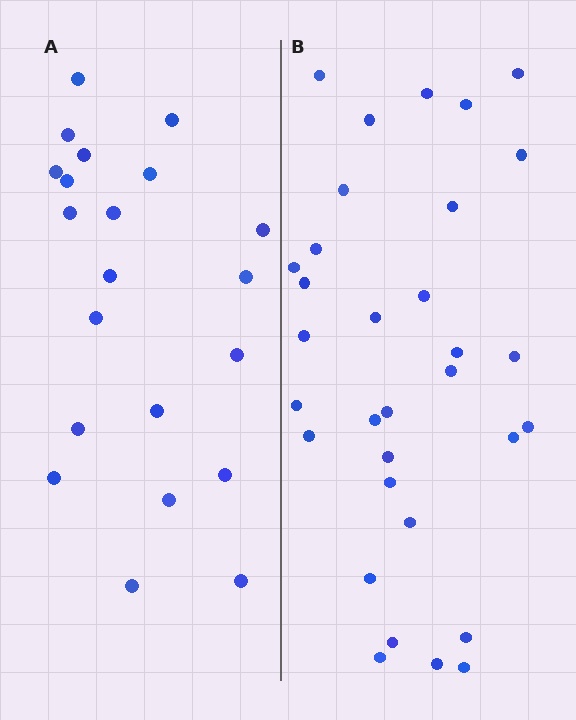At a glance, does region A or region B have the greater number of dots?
Region B (the right region) has more dots.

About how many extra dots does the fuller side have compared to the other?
Region B has roughly 12 or so more dots than region A.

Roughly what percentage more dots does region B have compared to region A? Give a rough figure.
About 50% more.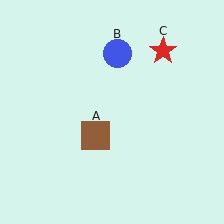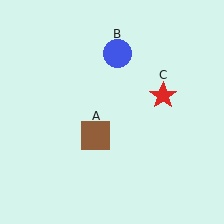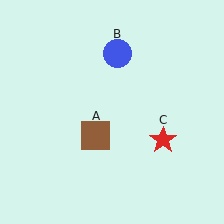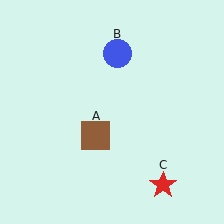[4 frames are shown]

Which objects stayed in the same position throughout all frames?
Brown square (object A) and blue circle (object B) remained stationary.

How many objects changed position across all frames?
1 object changed position: red star (object C).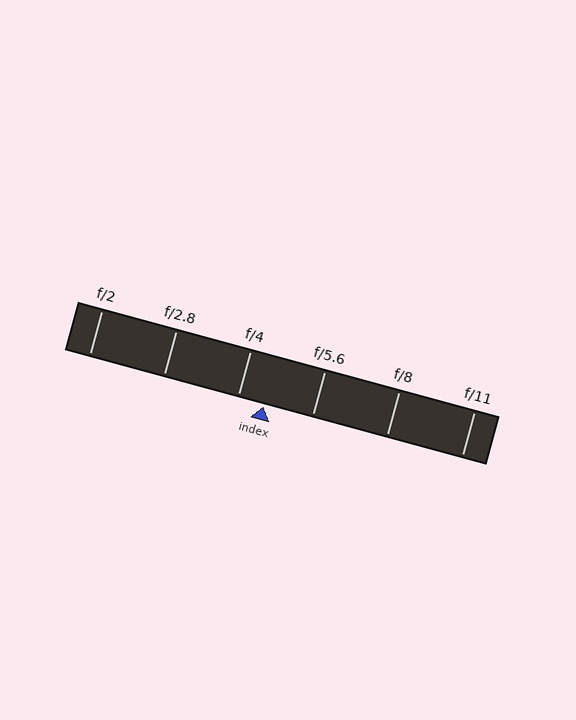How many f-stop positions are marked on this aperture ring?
There are 6 f-stop positions marked.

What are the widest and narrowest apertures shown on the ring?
The widest aperture shown is f/2 and the narrowest is f/11.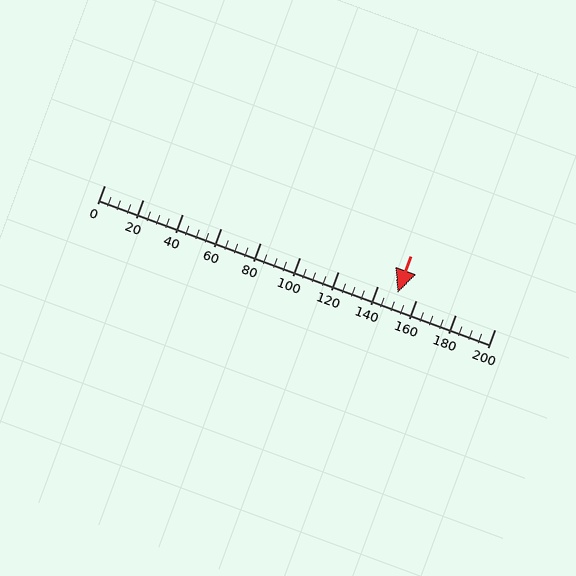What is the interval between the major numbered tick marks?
The major tick marks are spaced 20 units apart.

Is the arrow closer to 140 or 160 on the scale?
The arrow is closer to 160.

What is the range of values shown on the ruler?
The ruler shows values from 0 to 200.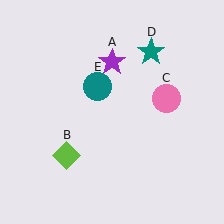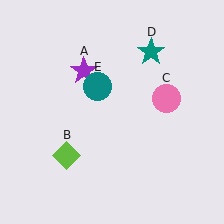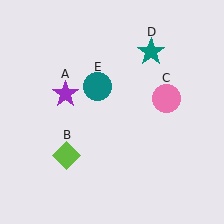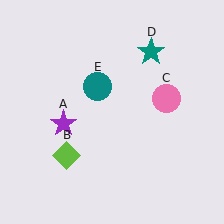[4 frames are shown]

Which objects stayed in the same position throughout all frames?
Lime diamond (object B) and pink circle (object C) and teal star (object D) and teal circle (object E) remained stationary.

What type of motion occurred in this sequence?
The purple star (object A) rotated counterclockwise around the center of the scene.